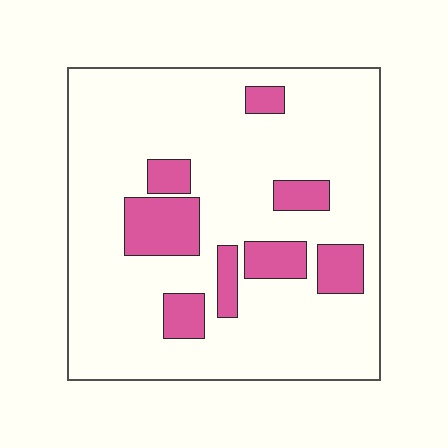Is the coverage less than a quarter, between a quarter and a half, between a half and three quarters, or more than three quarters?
Less than a quarter.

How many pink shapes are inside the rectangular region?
8.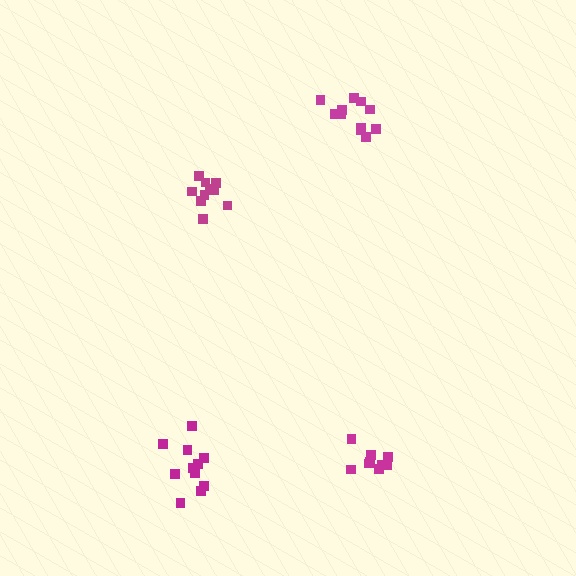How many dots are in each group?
Group 1: 11 dots, Group 2: 9 dots, Group 3: 10 dots, Group 4: 11 dots (41 total).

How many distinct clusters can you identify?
There are 4 distinct clusters.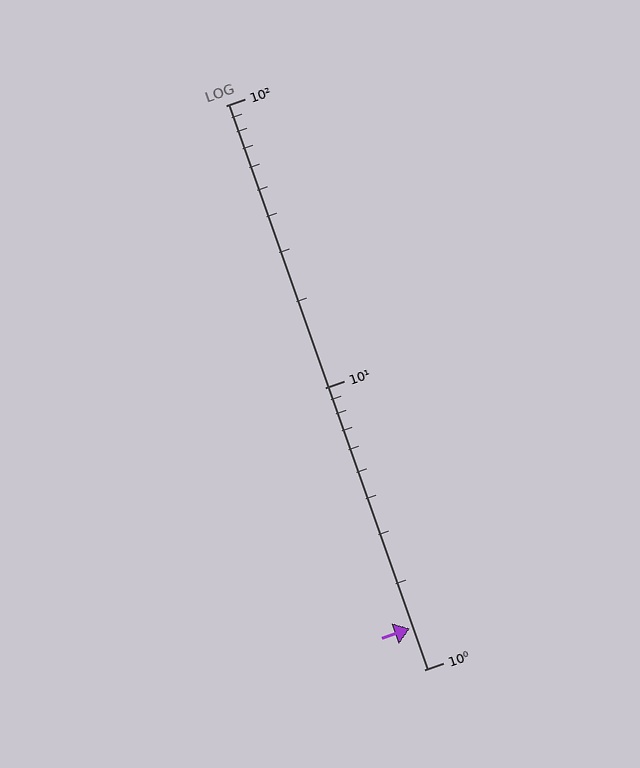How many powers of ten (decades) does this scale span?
The scale spans 2 decades, from 1 to 100.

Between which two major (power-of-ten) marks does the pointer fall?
The pointer is between 1 and 10.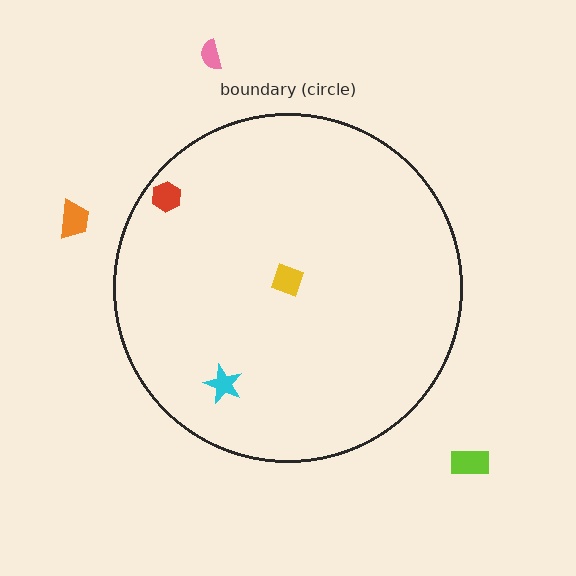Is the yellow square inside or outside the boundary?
Inside.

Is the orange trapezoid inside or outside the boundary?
Outside.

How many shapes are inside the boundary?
3 inside, 3 outside.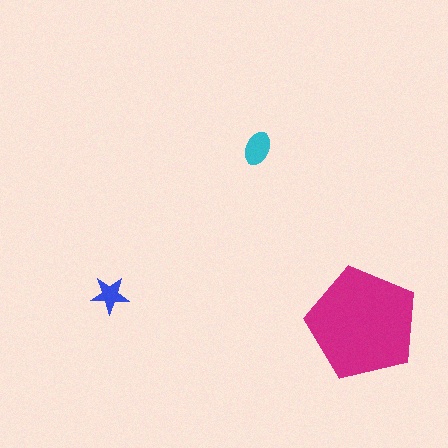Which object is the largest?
The magenta pentagon.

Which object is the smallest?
The blue star.